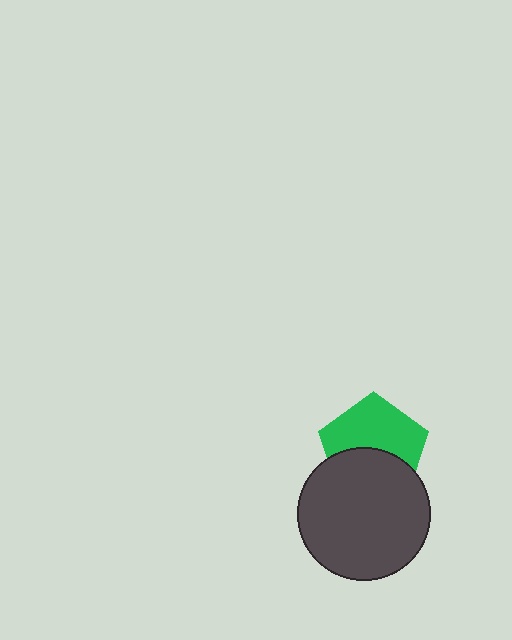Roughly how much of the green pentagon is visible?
About half of it is visible (roughly 57%).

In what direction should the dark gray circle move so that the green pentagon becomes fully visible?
The dark gray circle should move down. That is the shortest direction to clear the overlap and leave the green pentagon fully visible.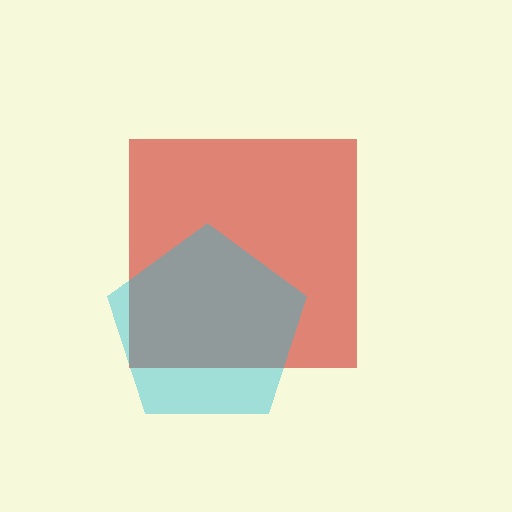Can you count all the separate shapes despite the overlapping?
Yes, there are 2 separate shapes.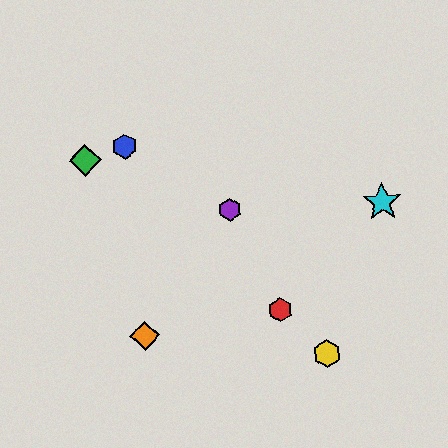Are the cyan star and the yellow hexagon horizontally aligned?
No, the cyan star is at y≈202 and the yellow hexagon is at y≈353.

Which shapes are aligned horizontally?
The purple hexagon, the cyan star are aligned horizontally.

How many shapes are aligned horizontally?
2 shapes (the purple hexagon, the cyan star) are aligned horizontally.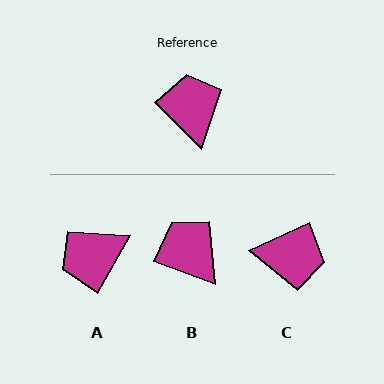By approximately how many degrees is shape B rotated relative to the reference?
Approximately 25 degrees counter-clockwise.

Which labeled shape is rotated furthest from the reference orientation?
C, about 110 degrees away.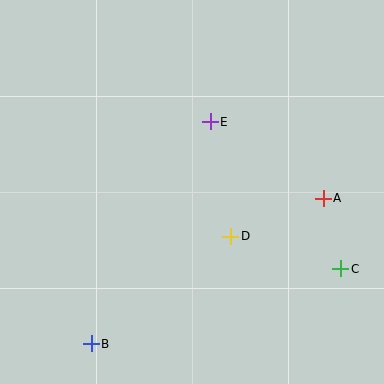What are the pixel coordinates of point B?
Point B is at (91, 344).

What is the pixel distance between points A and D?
The distance between A and D is 100 pixels.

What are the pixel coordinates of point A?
Point A is at (323, 198).